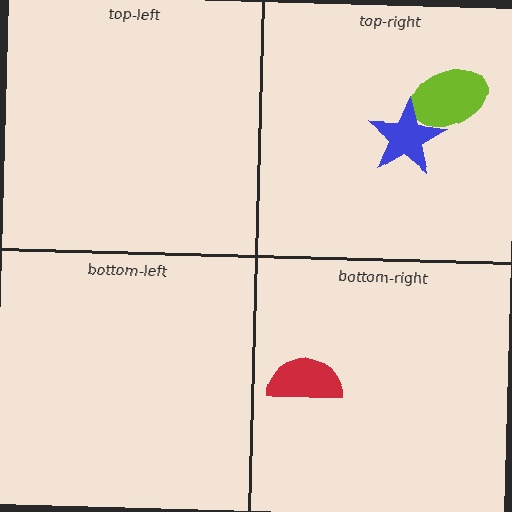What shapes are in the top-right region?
The lime ellipse, the blue star.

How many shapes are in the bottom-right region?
1.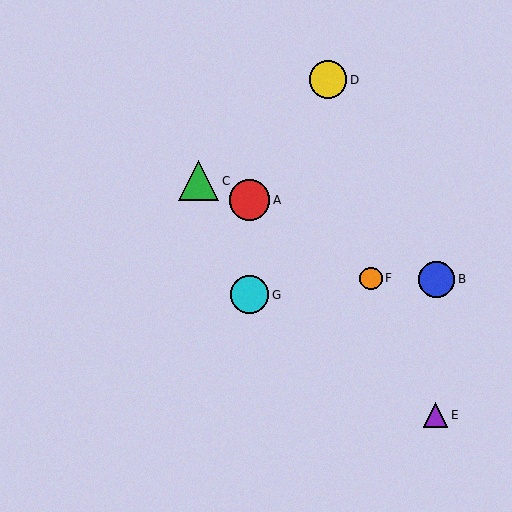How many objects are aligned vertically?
2 objects (A, G) are aligned vertically.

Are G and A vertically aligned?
Yes, both are at x≈249.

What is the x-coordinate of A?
Object A is at x≈249.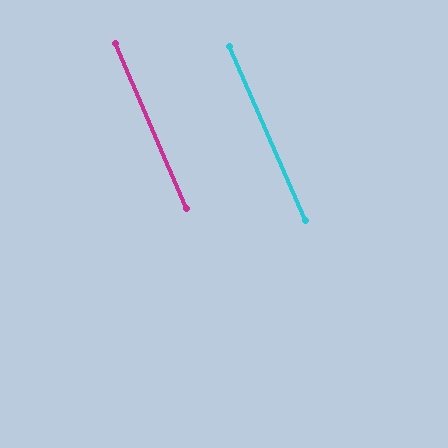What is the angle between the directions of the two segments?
Approximately 0 degrees.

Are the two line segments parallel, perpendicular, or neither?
Parallel — their directions differ by only 0.0°.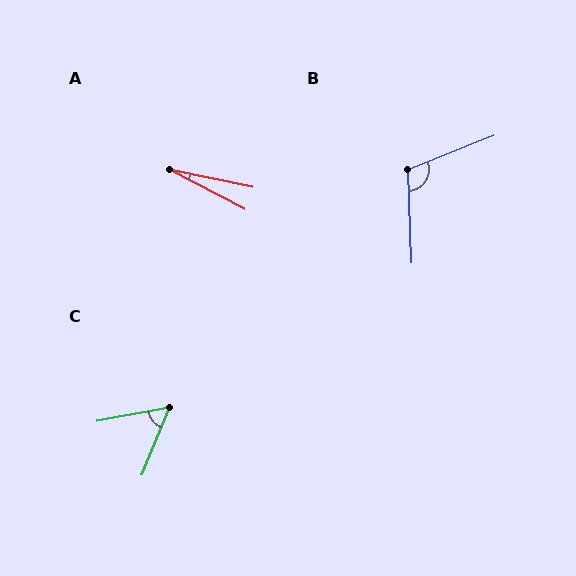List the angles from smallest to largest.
A (16°), C (58°), B (109°).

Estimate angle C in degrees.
Approximately 58 degrees.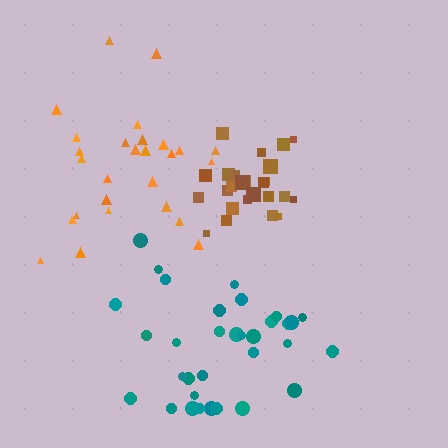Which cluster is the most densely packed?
Brown.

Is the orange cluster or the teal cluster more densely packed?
Teal.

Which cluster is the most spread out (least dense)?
Orange.